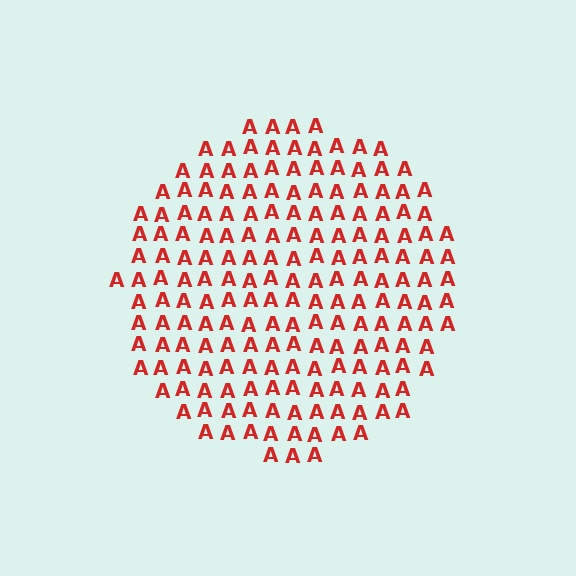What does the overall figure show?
The overall figure shows a circle.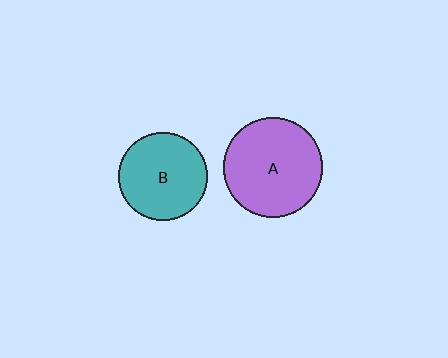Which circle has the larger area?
Circle A (purple).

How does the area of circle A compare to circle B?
Approximately 1.3 times.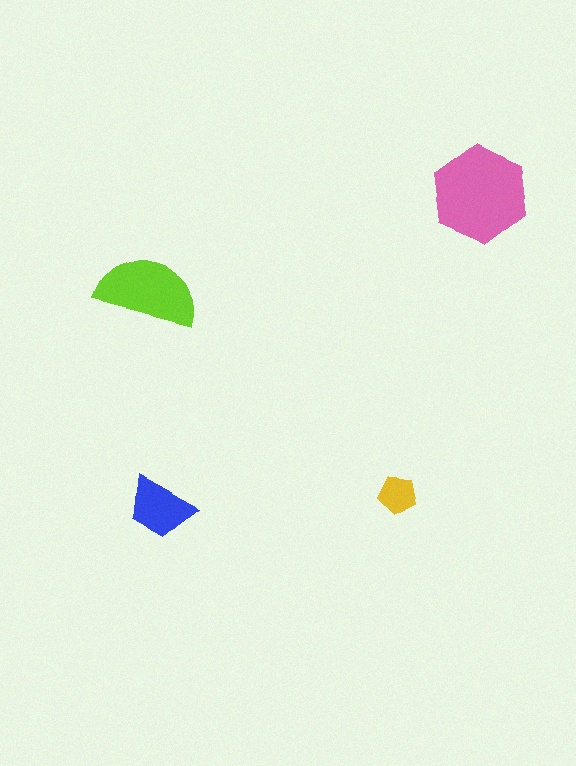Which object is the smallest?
The yellow pentagon.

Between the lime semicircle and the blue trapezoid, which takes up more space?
The lime semicircle.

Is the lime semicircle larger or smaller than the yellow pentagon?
Larger.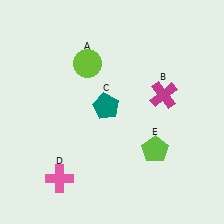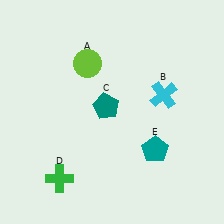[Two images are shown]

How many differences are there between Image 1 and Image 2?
There are 3 differences between the two images.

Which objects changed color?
B changed from magenta to cyan. D changed from pink to green. E changed from lime to teal.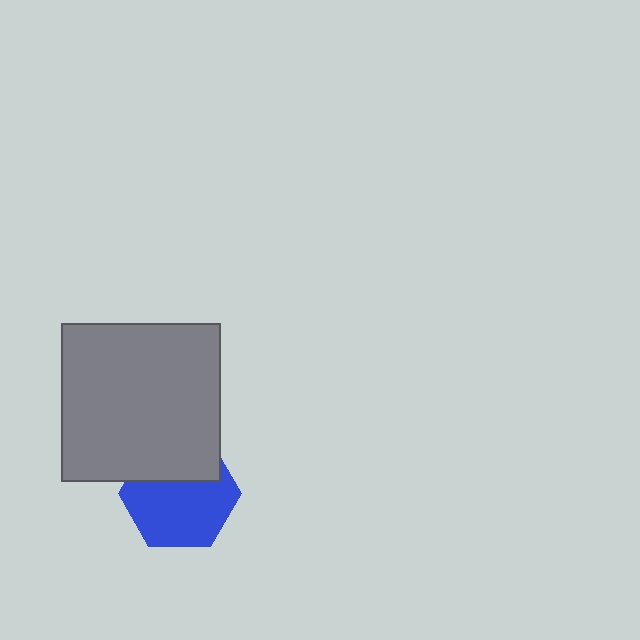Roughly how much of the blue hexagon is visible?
Most of it is visible (roughly 66%).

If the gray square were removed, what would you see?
You would see the complete blue hexagon.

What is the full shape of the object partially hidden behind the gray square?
The partially hidden object is a blue hexagon.